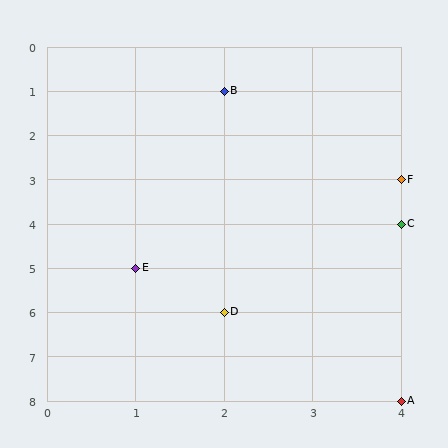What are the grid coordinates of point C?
Point C is at grid coordinates (4, 4).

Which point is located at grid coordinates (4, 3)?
Point F is at (4, 3).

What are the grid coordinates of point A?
Point A is at grid coordinates (4, 8).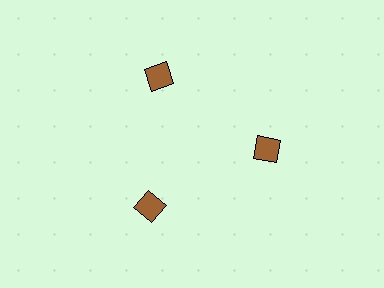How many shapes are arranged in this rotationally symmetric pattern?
There are 3 shapes, arranged in 3 groups of 1.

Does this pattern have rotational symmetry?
Yes, this pattern has 3-fold rotational symmetry. It looks the same after rotating 120 degrees around the center.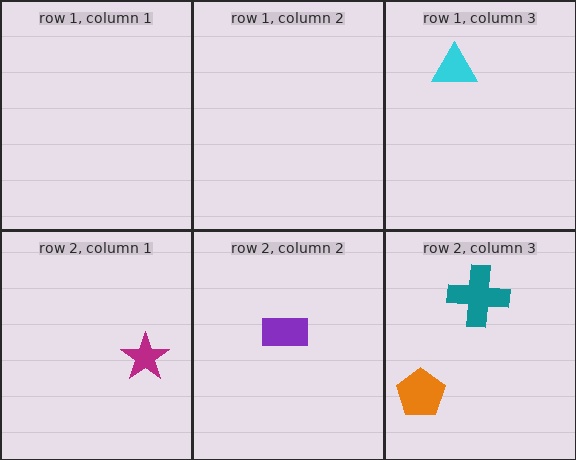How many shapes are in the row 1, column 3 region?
1.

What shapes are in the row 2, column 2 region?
The purple rectangle.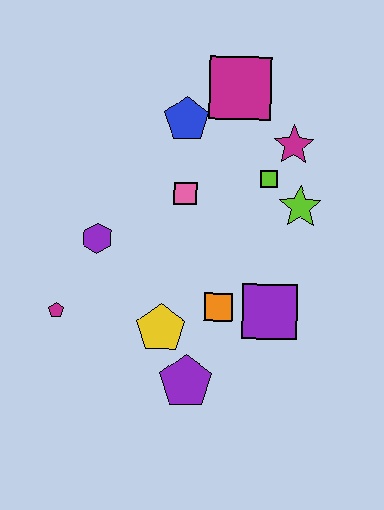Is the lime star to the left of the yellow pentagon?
No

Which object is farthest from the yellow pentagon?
The magenta square is farthest from the yellow pentagon.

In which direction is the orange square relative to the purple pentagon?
The orange square is above the purple pentagon.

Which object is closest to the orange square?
The purple square is closest to the orange square.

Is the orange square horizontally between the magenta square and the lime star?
No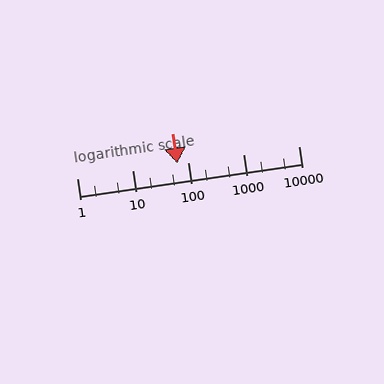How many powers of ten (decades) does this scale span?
The scale spans 4 decades, from 1 to 10000.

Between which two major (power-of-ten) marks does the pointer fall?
The pointer is between 10 and 100.